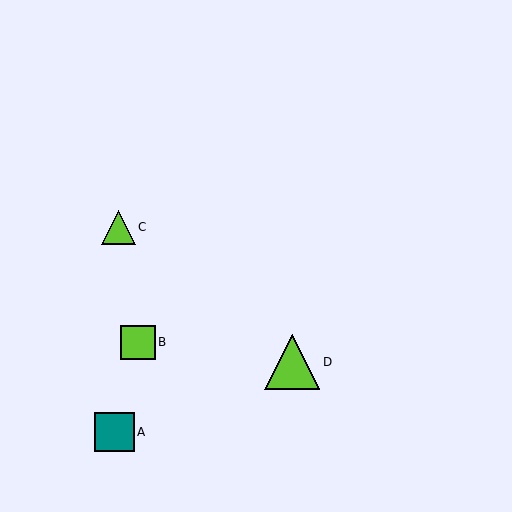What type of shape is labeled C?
Shape C is a lime triangle.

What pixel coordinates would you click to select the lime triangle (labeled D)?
Click at (292, 362) to select the lime triangle D.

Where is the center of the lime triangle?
The center of the lime triangle is at (118, 227).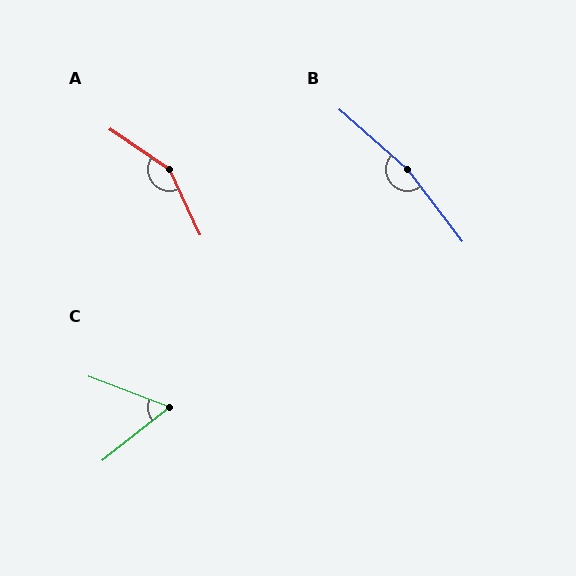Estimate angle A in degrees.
Approximately 149 degrees.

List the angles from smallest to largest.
C (59°), A (149°), B (169°).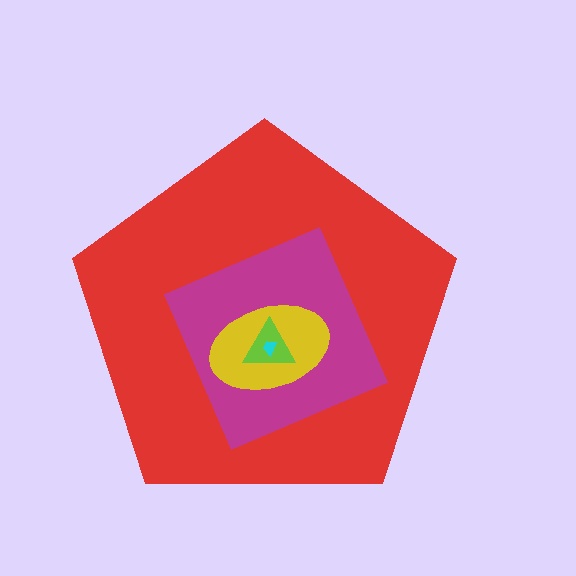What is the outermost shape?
The red pentagon.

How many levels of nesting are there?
5.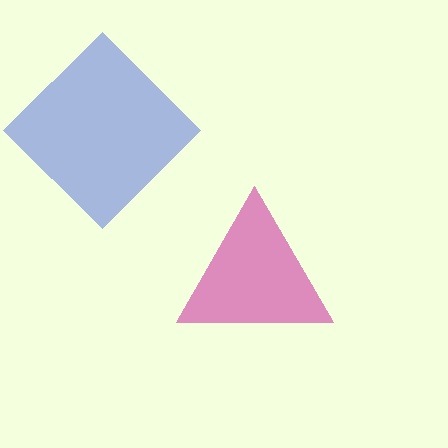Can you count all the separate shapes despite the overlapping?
Yes, there are 2 separate shapes.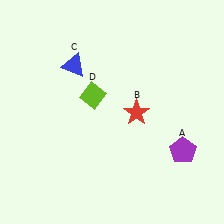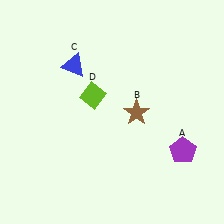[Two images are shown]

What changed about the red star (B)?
In Image 1, B is red. In Image 2, it changed to brown.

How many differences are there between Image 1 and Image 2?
There is 1 difference between the two images.